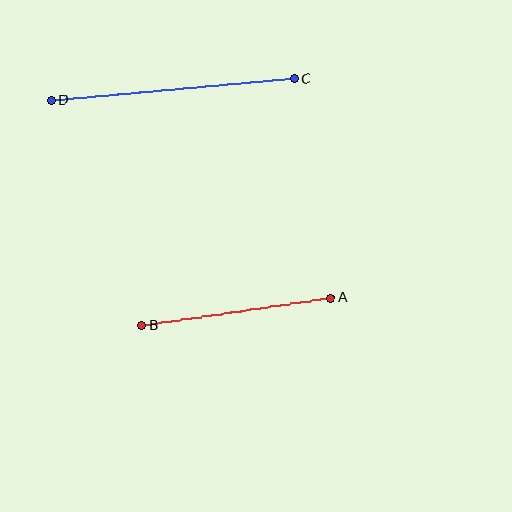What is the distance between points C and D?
The distance is approximately 245 pixels.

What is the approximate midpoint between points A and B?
The midpoint is at approximately (236, 312) pixels.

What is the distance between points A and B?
The distance is approximately 191 pixels.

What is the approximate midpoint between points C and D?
The midpoint is at approximately (173, 90) pixels.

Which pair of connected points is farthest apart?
Points C and D are farthest apart.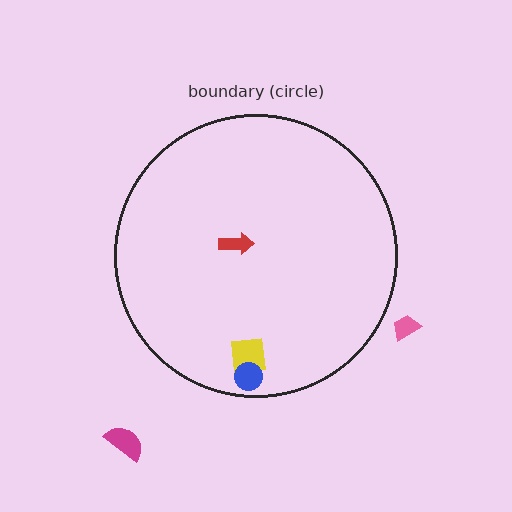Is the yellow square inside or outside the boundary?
Inside.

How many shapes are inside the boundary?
3 inside, 2 outside.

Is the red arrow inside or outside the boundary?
Inside.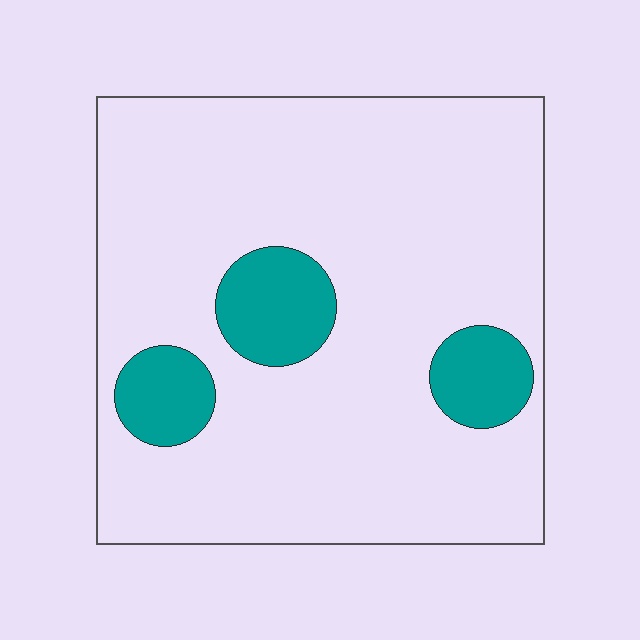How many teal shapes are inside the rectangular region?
3.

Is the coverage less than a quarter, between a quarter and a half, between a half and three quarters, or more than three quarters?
Less than a quarter.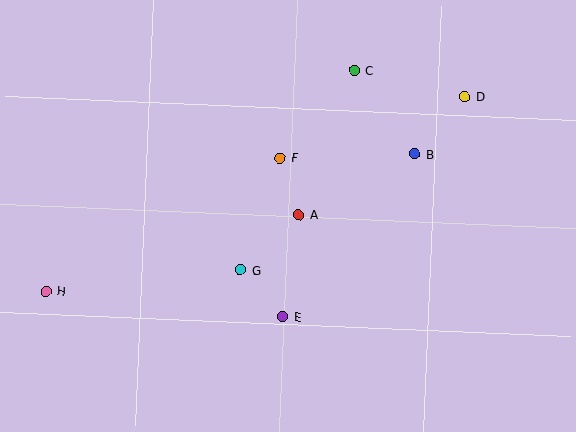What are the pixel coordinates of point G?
Point G is at (241, 270).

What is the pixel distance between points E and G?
The distance between E and G is 63 pixels.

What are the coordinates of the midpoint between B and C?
The midpoint between B and C is at (384, 112).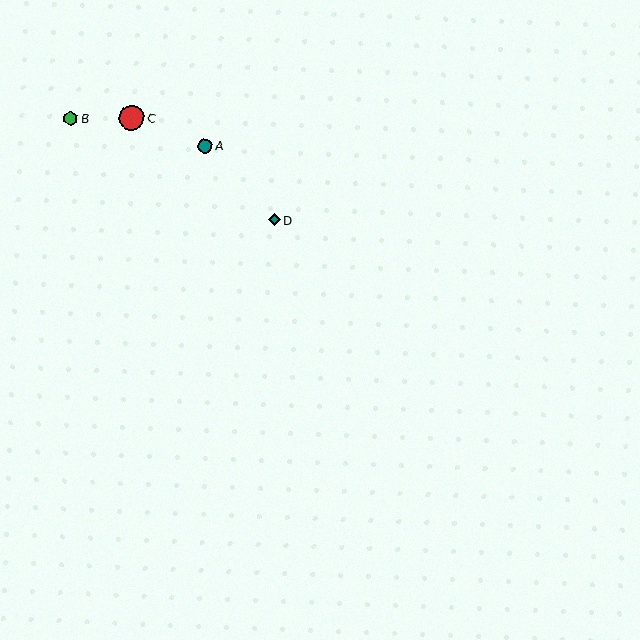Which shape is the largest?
The red circle (labeled C) is the largest.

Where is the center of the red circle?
The center of the red circle is at (132, 118).